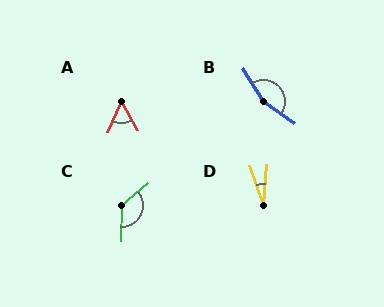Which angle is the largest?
B, at approximately 156 degrees.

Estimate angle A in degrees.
Approximately 54 degrees.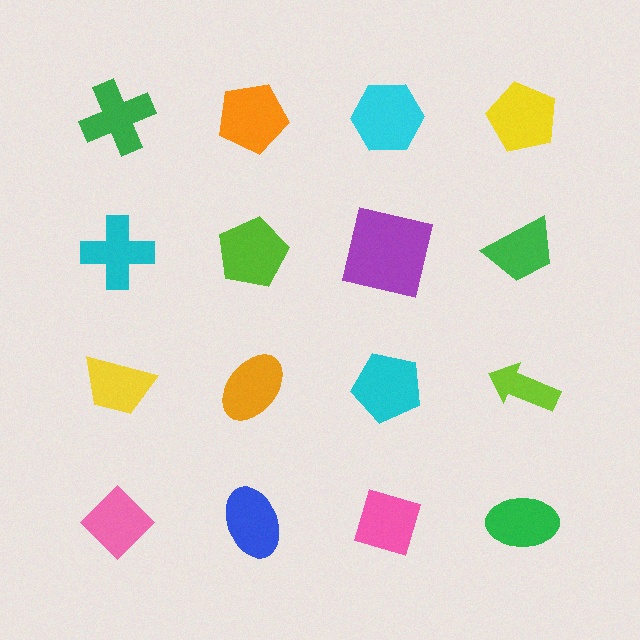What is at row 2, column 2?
A lime pentagon.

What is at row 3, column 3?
A cyan pentagon.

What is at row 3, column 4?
A lime arrow.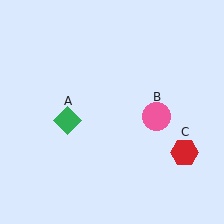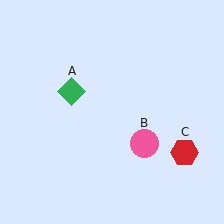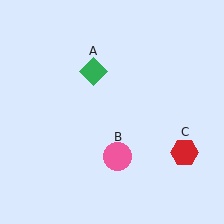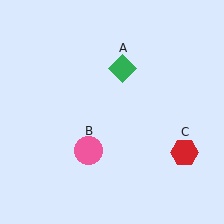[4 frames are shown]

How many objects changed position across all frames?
2 objects changed position: green diamond (object A), pink circle (object B).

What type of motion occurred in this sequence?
The green diamond (object A), pink circle (object B) rotated clockwise around the center of the scene.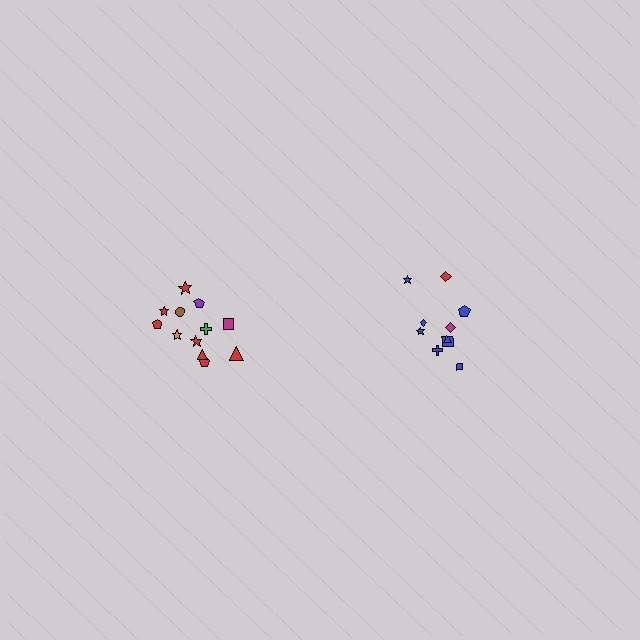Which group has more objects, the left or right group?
The left group.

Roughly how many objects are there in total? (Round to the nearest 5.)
Roughly 20 objects in total.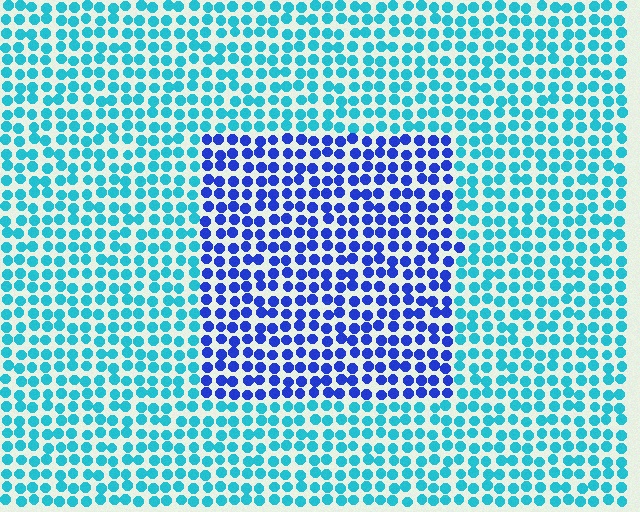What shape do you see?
I see a rectangle.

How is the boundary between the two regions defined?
The boundary is defined purely by a slight shift in hue (about 47 degrees). Spacing, size, and orientation are identical on both sides.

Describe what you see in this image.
The image is filled with small cyan elements in a uniform arrangement. A rectangle-shaped region is visible where the elements are tinted to a slightly different hue, forming a subtle color boundary.